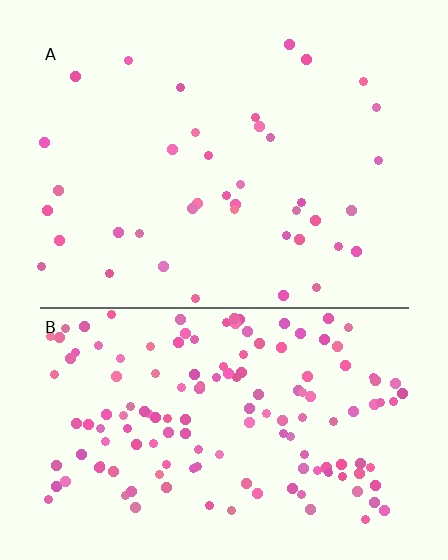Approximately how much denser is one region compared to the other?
Approximately 3.9× — region B over region A.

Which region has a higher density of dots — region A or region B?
B (the bottom).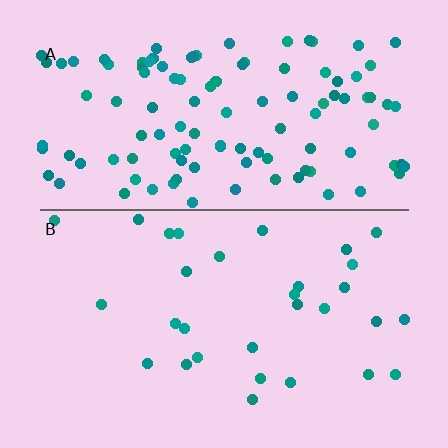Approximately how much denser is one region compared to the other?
Approximately 3.8× — region A over region B.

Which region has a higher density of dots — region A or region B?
A (the top).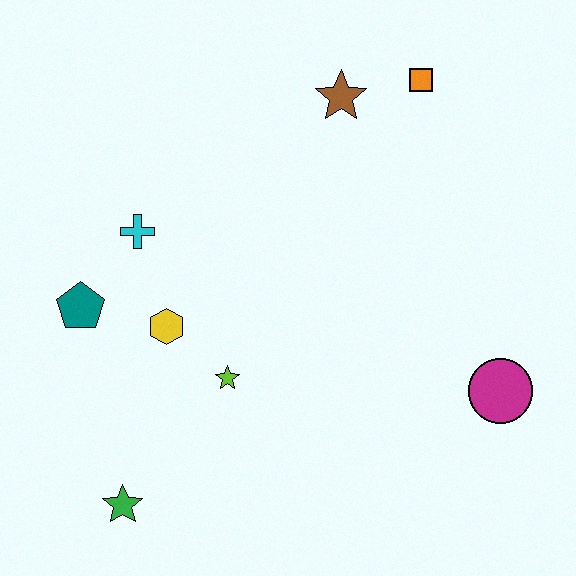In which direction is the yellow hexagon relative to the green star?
The yellow hexagon is above the green star.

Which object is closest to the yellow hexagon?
The lime star is closest to the yellow hexagon.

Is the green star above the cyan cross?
No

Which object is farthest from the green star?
The orange square is farthest from the green star.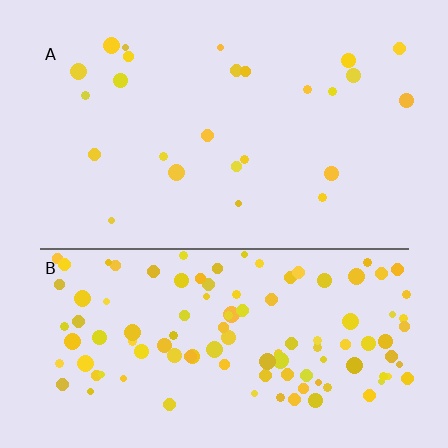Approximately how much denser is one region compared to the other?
Approximately 4.4× — region B over region A.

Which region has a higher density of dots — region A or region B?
B (the bottom).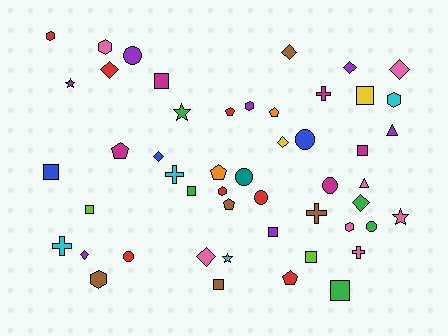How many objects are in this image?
There are 50 objects.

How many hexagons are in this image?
There are 7 hexagons.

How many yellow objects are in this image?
There are 2 yellow objects.